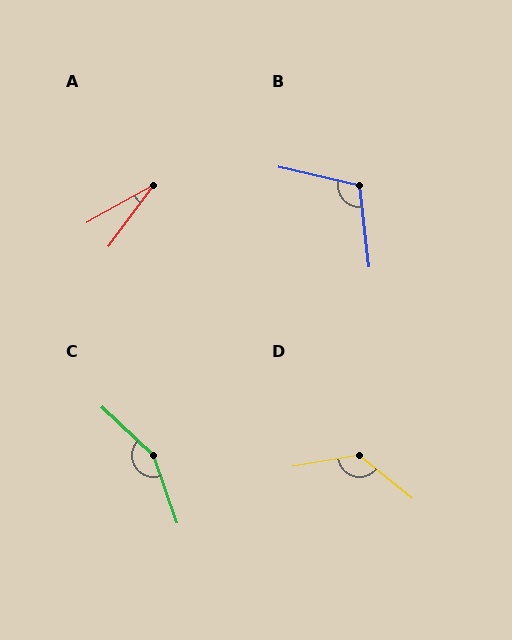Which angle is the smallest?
A, at approximately 24 degrees.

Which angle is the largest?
C, at approximately 152 degrees.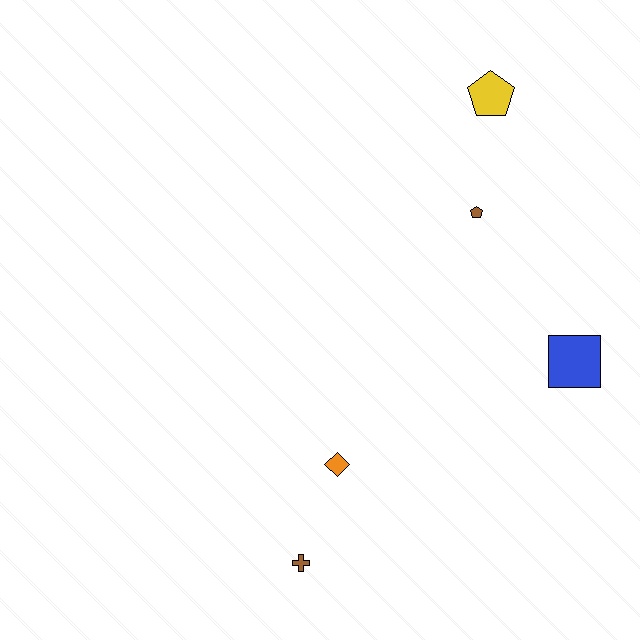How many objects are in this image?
There are 5 objects.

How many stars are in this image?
There are no stars.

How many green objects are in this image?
There are no green objects.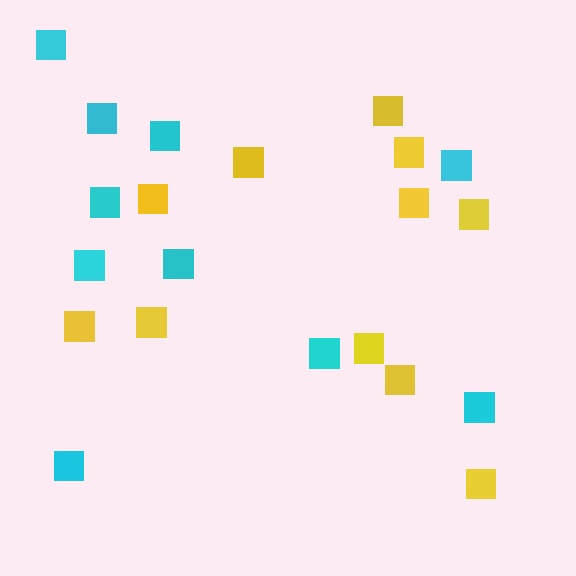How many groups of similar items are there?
There are 2 groups: one group of yellow squares (11) and one group of cyan squares (10).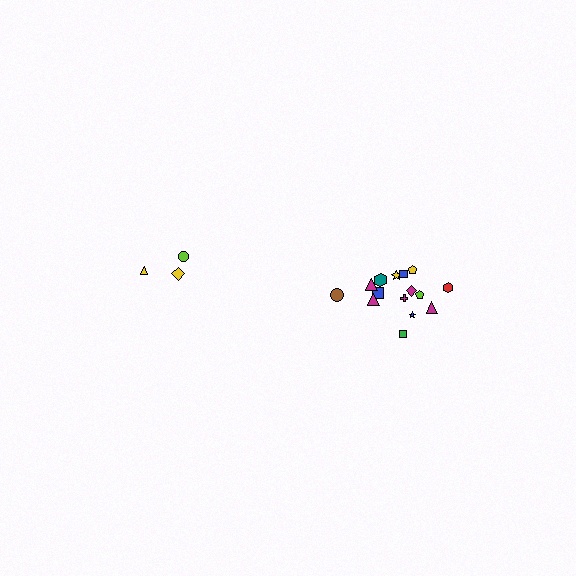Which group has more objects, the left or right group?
The right group.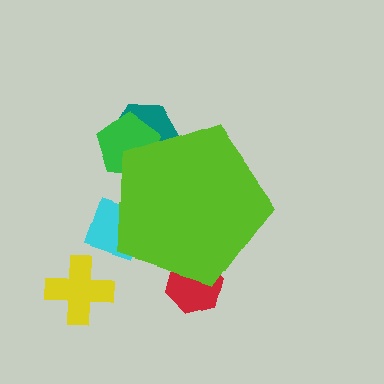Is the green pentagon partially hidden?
Yes, the green pentagon is partially hidden behind the lime pentagon.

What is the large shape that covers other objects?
A lime pentagon.